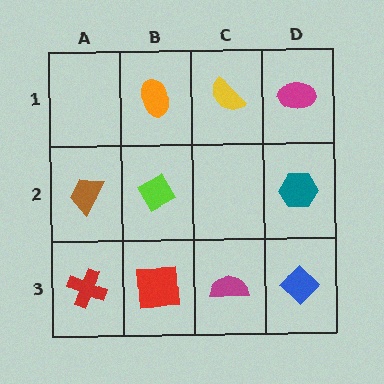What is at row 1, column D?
A magenta ellipse.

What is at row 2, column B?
A lime diamond.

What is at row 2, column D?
A teal hexagon.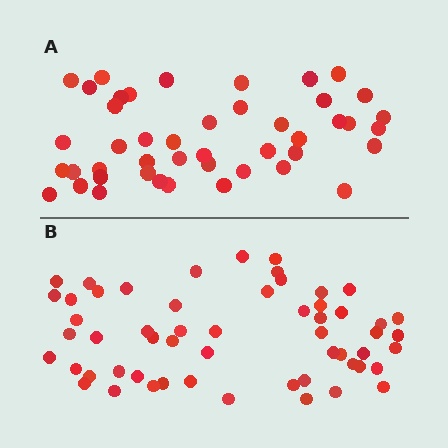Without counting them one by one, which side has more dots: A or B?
Region B (the bottom region) has more dots.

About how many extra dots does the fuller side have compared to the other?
Region B has roughly 12 or so more dots than region A.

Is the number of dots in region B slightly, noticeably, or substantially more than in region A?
Region B has only slightly more — the two regions are fairly close. The ratio is roughly 1.2 to 1.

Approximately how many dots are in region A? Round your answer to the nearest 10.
About 40 dots. (The exact count is 45, which rounds to 40.)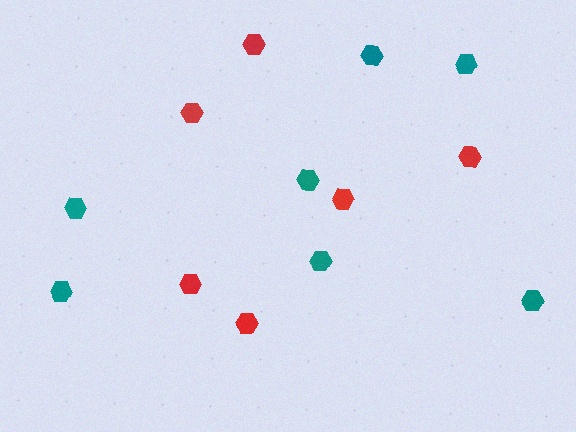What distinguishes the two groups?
There are 2 groups: one group of teal hexagons (7) and one group of red hexagons (6).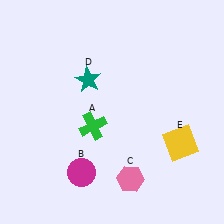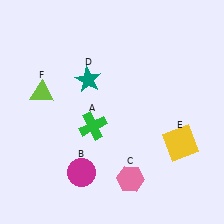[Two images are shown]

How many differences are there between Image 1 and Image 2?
There is 1 difference between the two images.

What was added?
A lime triangle (F) was added in Image 2.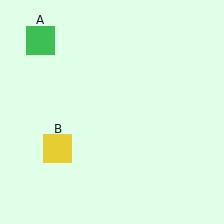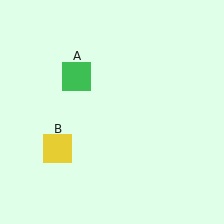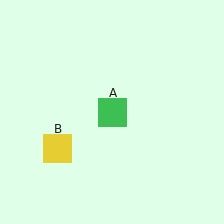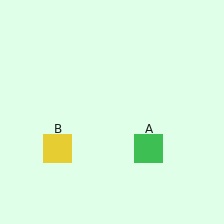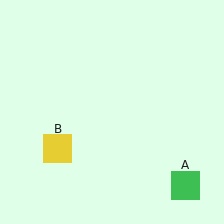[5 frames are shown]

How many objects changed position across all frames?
1 object changed position: green square (object A).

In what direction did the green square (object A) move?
The green square (object A) moved down and to the right.